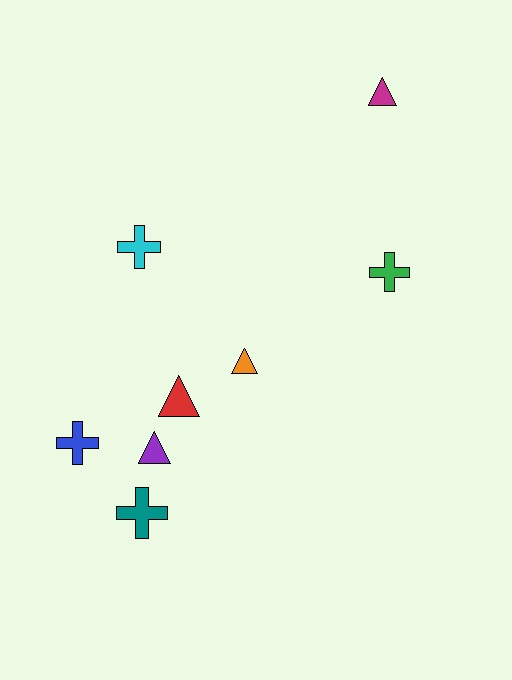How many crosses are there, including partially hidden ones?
There are 4 crosses.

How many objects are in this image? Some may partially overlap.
There are 8 objects.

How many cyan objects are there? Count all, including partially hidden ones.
There is 1 cyan object.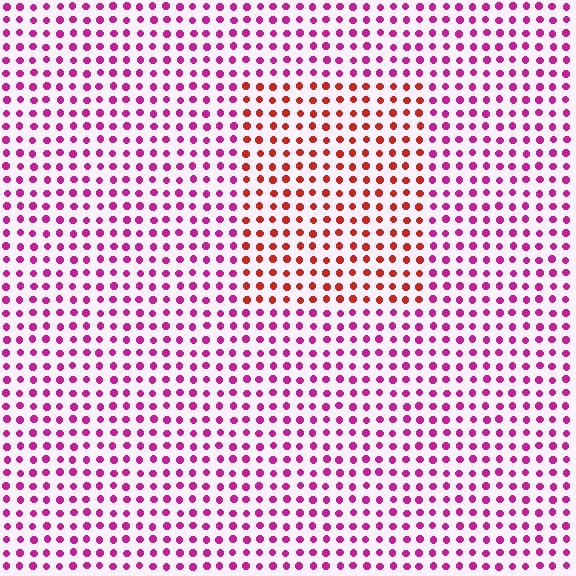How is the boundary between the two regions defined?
The boundary is defined purely by a slight shift in hue (about 47 degrees). Spacing, size, and orientation are identical on both sides.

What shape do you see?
I see a rectangle.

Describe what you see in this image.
The image is filled with small magenta elements in a uniform arrangement. A rectangle-shaped region is visible where the elements are tinted to a slightly different hue, forming a subtle color boundary.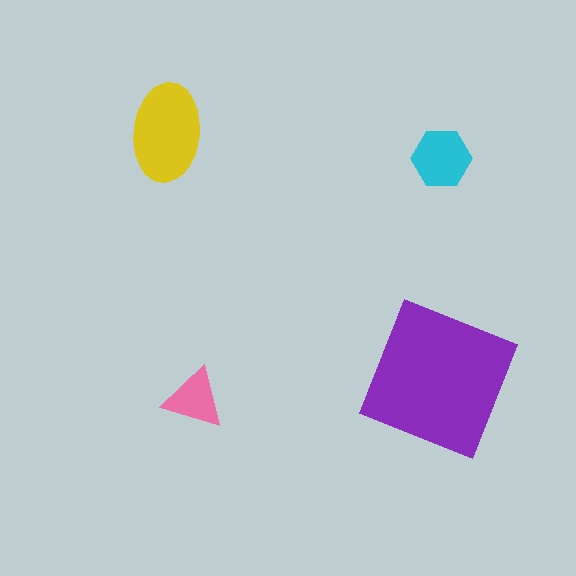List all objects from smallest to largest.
The pink triangle, the cyan hexagon, the yellow ellipse, the purple square.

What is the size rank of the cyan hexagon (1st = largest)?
3rd.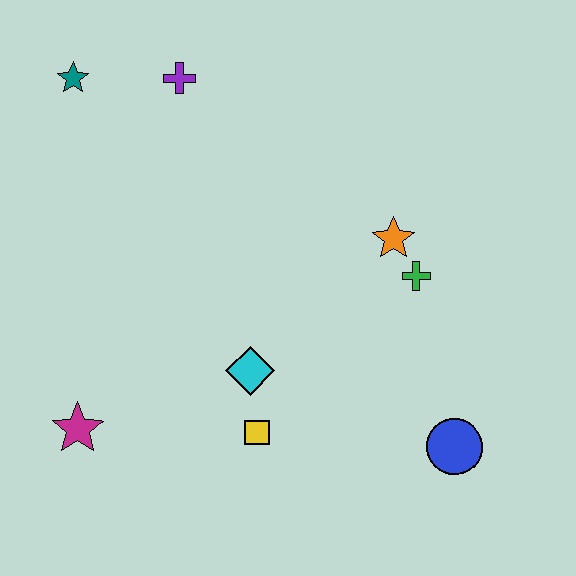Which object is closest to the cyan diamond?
The yellow square is closest to the cyan diamond.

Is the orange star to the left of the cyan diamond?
No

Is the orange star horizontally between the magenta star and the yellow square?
No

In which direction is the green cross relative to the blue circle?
The green cross is above the blue circle.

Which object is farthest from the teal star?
The blue circle is farthest from the teal star.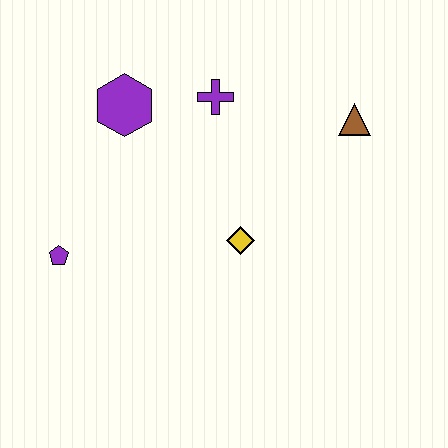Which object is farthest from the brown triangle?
The purple pentagon is farthest from the brown triangle.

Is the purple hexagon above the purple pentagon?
Yes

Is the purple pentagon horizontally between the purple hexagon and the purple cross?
No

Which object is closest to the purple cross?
The purple hexagon is closest to the purple cross.